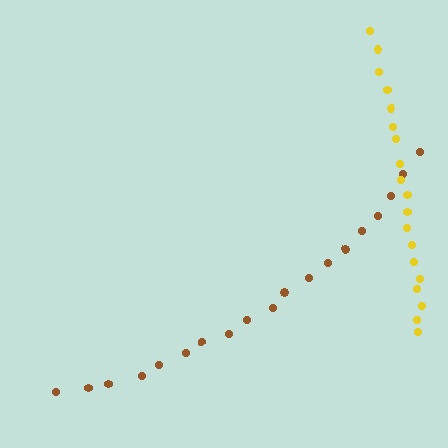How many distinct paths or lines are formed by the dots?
There are 2 distinct paths.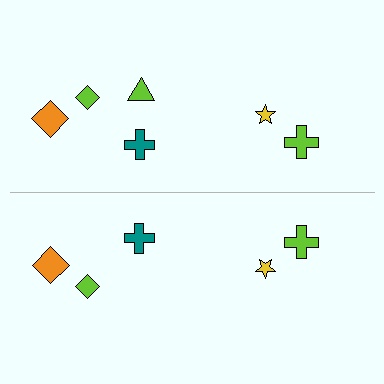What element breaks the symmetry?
A lime triangle is missing from the bottom side.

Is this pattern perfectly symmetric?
No, the pattern is not perfectly symmetric. A lime triangle is missing from the bottom side.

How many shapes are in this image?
There are 11 shapes in this image.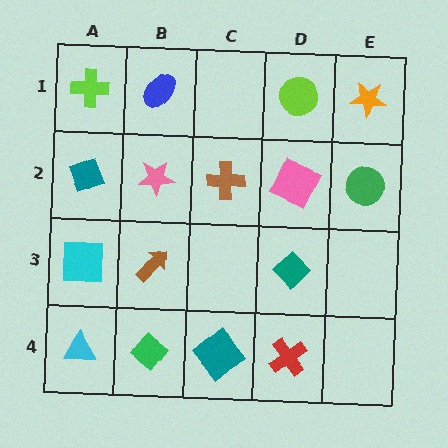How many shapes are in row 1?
4 shapes.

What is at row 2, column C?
A brown cross.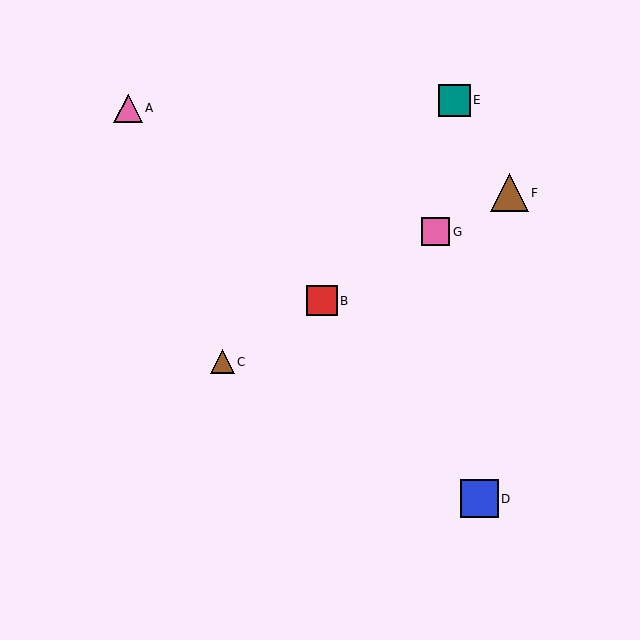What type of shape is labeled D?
Shape D is a blue square.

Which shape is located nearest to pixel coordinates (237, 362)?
The brown triangle (labeled C) at (222, 362) is nearest to that location.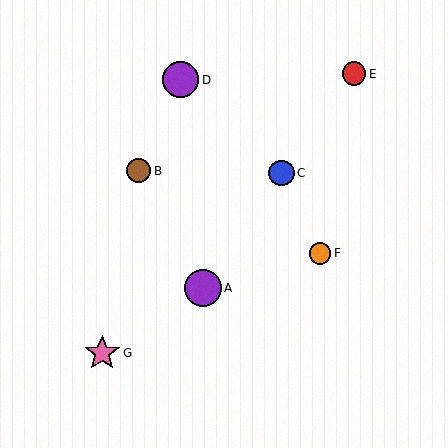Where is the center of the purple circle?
The center of the purple circle is at (203, 288).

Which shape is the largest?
The purple circle (labeled A) is the largest.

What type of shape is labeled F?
Shape F is an orange circle.